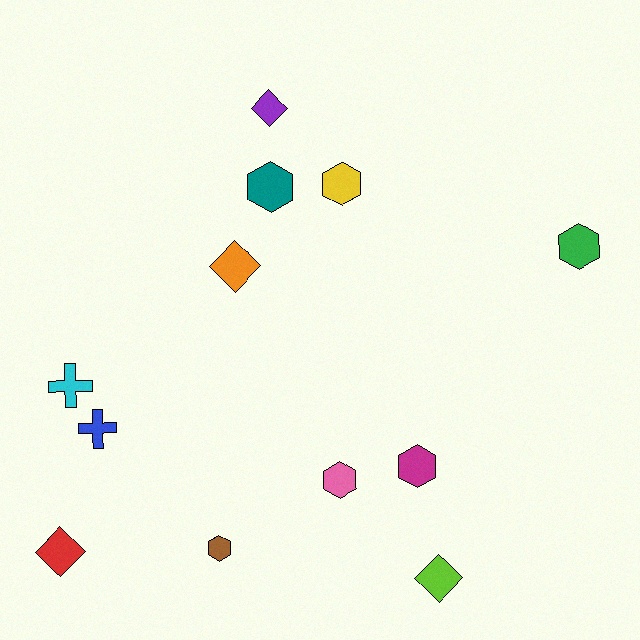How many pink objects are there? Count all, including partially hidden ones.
There is 1 pink object.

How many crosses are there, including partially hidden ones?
There are 2 crosses.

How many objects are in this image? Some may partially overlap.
There are 12 objects.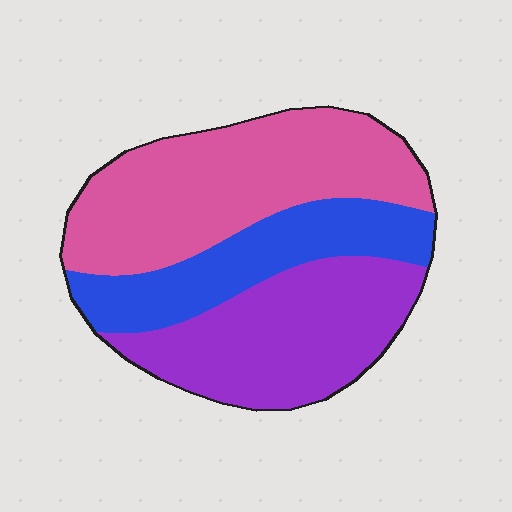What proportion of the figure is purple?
Purple takes up about one third (1/3) of the figure.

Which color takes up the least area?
Blue, at roughly 25%.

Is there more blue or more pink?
Pink.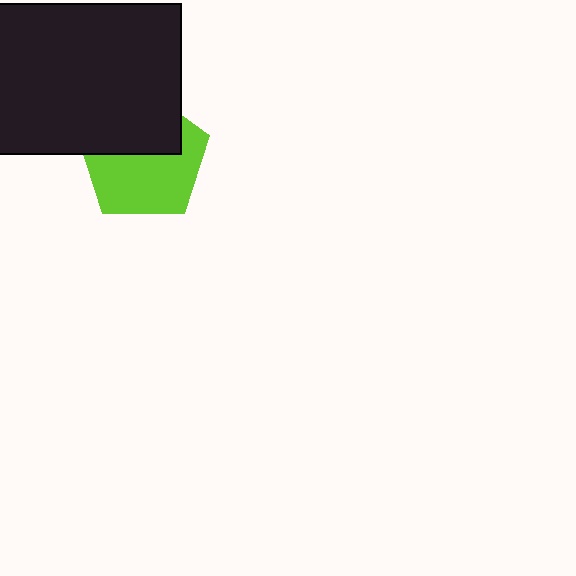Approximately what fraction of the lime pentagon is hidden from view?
Roughly 42% of the lime pentagon is hidden behind the black rectangle.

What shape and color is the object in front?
The object in front is a black rectangle.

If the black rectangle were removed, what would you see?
You would see the complete lime pentagon.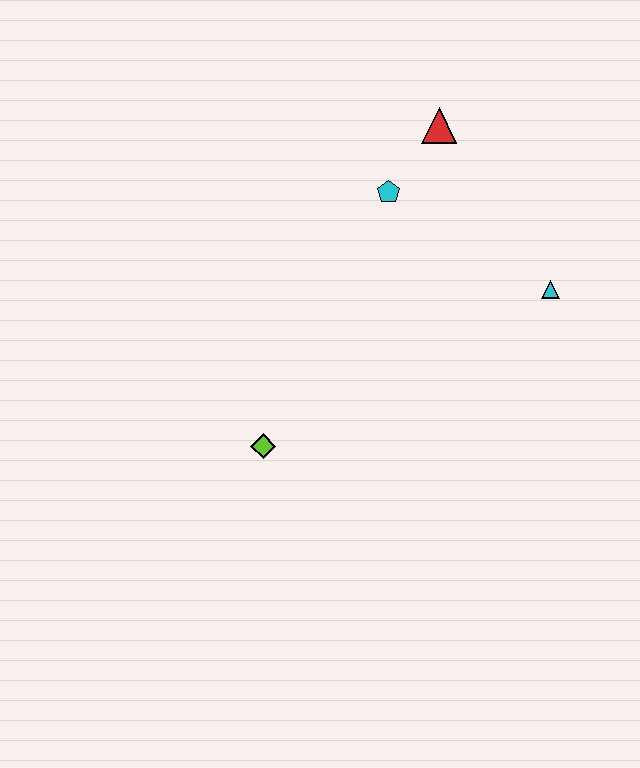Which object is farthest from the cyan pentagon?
The lime diamond is farthest from the cyan pentagon.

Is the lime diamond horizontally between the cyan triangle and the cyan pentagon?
No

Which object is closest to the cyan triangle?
The cyan pentagon is closest to the cyan triangle.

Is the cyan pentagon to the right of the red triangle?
No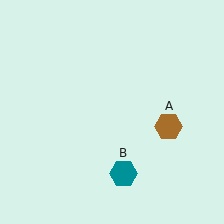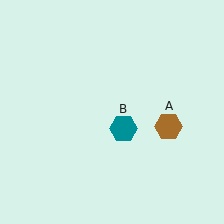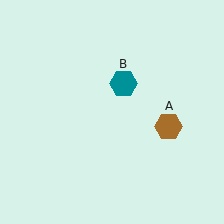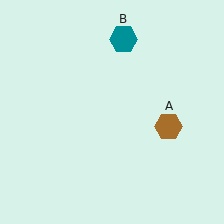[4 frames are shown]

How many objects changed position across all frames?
1 object changed position: teal hexagon (object B).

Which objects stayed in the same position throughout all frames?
Brown hexagon (object A) remained stationary.